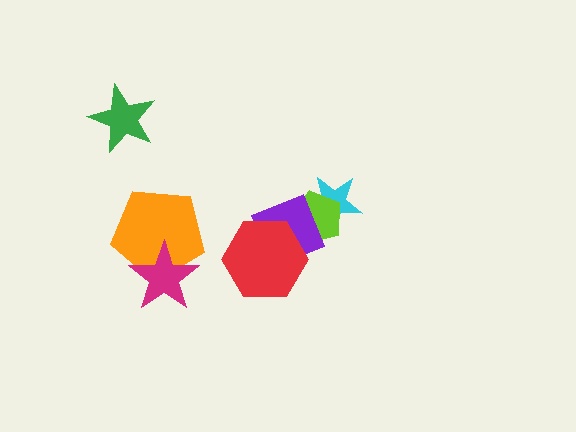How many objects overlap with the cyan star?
2 objects overlap with the cyan star.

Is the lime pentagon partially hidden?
Yes, it is partially covered by another shape.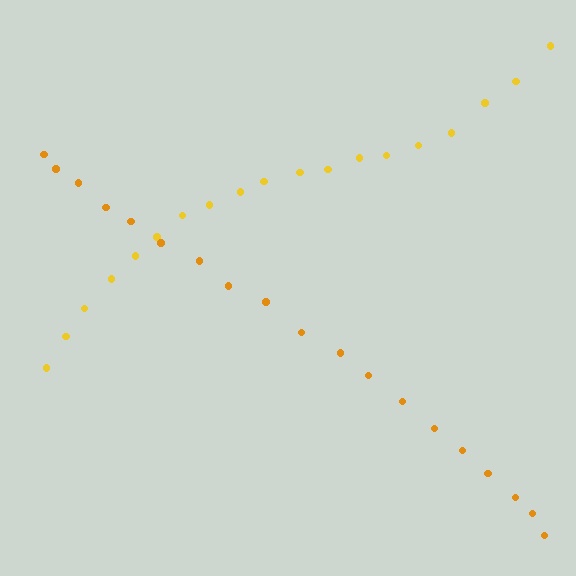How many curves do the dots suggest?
There are 2 distinct paths.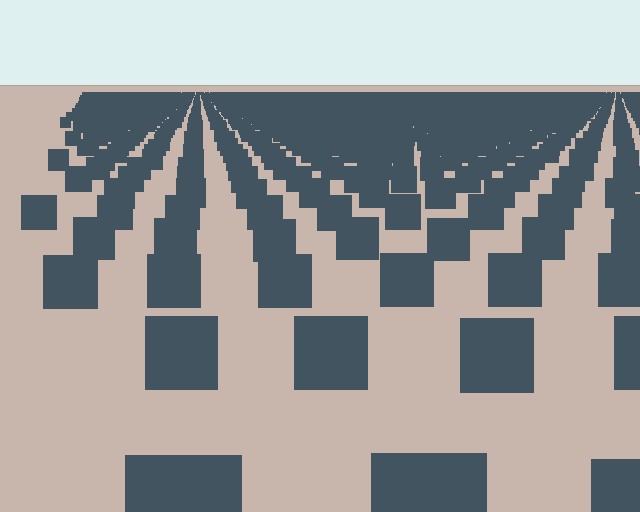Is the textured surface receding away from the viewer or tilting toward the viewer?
The surface is receding away from the viewer. Texture elements get smaller and denser toward the top.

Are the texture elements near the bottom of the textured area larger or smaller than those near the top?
Larger. Near the bottom, elements are closer to the viewer and appear at a bigger on-screen size.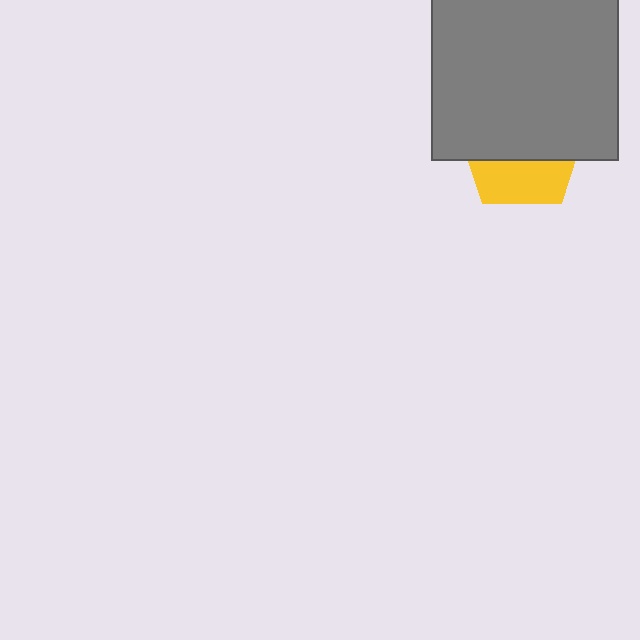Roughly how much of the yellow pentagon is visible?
A small part of it is visible (roughly 36%).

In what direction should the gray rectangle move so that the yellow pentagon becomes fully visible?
The gray rectangle should move up. That is the shortest direction to clear the overlap and leave the yellow pentagon fully visible.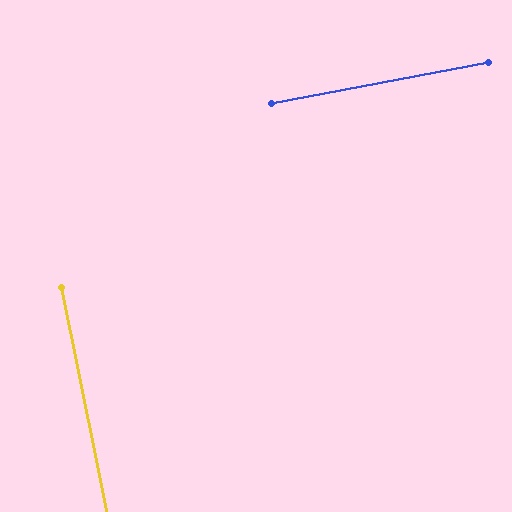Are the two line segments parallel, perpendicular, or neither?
Perpendicular — they meet at approximately 89°.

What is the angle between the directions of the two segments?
Approximately 89 degrees.